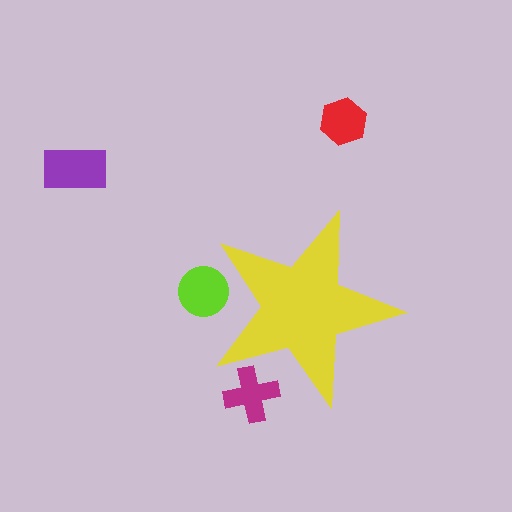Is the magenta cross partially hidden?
Yes, the magenta cross is partially hidden behind the yellow star.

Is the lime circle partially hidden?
Yes, the lime circle is partially hidden behind the yellow star.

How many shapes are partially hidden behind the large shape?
2 shapes are partially hidden.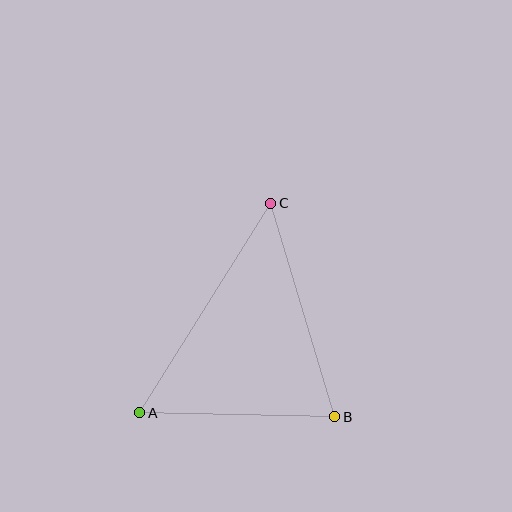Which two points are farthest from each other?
Points A and C are farthest from each other.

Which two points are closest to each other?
Points A and B are closest to each other.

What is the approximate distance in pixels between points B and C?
The distance between B and C is approximately 223 pixels.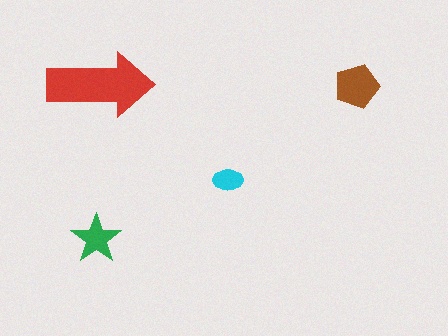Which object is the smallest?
The cyan ellipse.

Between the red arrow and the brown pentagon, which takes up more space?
The red arrow.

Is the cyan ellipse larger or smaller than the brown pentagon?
Smaller.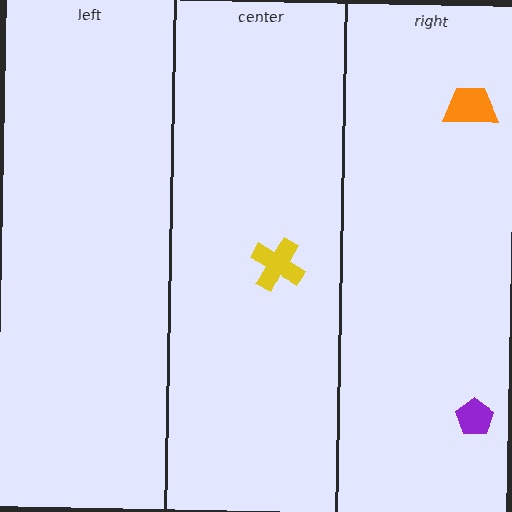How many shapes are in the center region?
1.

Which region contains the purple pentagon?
The right region.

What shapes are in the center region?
The yellow cross.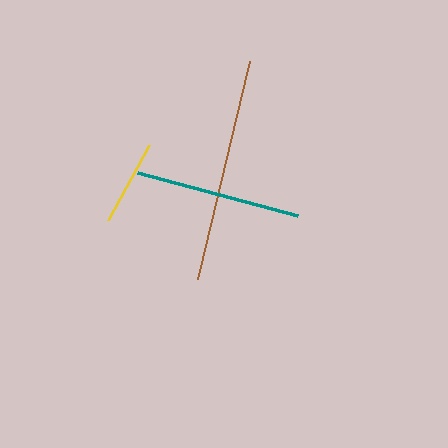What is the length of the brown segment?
The brown segment is approximately 225 pixels long.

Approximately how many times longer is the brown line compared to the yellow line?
The brown line is approximately 2.6 times the length of the yellow line.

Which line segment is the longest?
The brown line is the longest at approximately 225 pixels.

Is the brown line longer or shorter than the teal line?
The brown line is longer than the teal line.